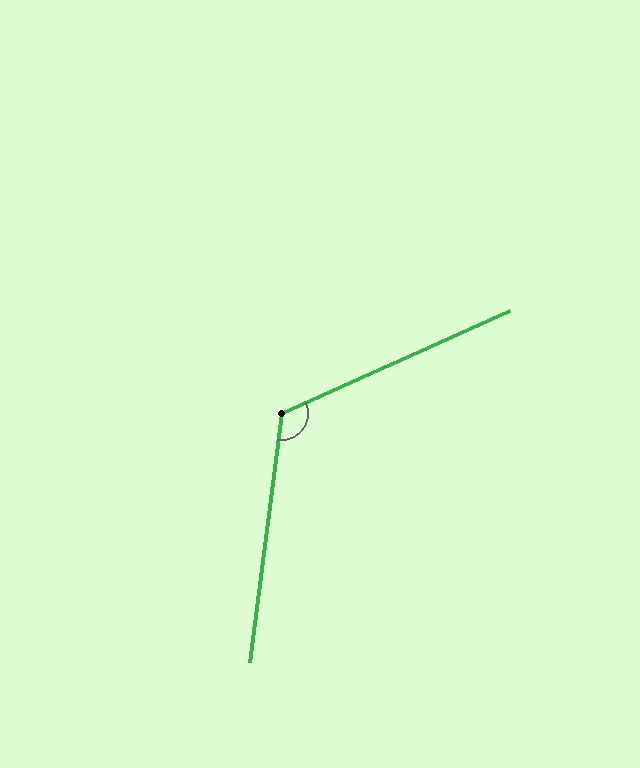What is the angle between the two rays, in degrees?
Approximately 122 degrees.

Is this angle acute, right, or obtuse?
It is obtuse.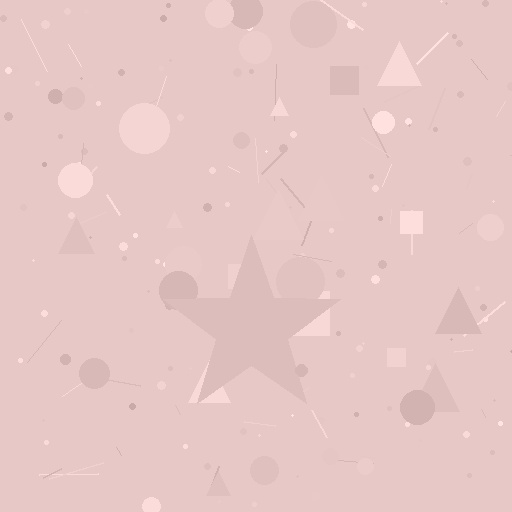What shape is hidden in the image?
A star is hidden in the image.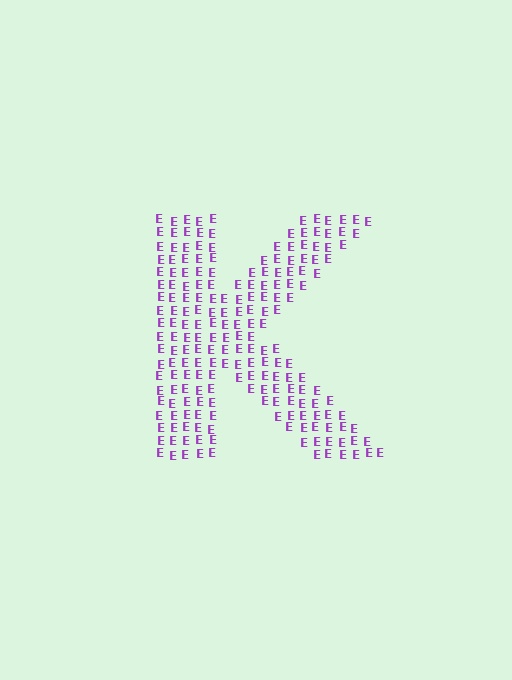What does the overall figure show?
The overall figure shows the letter K.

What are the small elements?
The small elements are letter E's.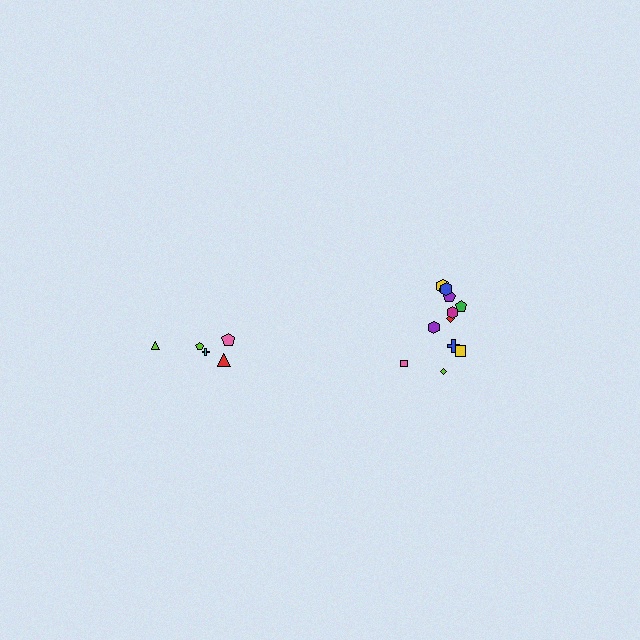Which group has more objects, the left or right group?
The right group.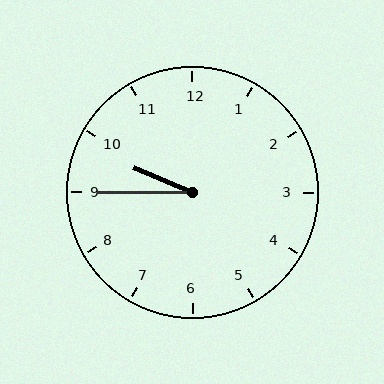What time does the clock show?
9:45.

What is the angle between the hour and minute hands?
Approximately 22 degrees.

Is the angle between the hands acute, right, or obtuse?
It is acute.